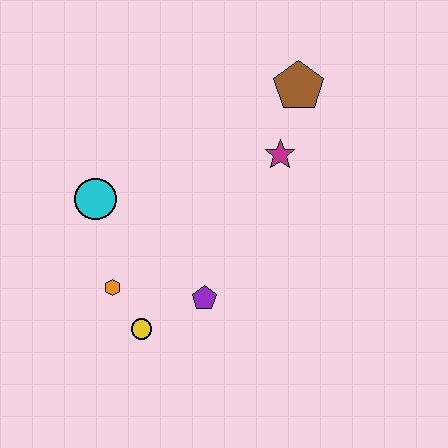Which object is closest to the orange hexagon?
The yellow circle is closest to the orange hexagon.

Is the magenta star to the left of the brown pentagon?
Yes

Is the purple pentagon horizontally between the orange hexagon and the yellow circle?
No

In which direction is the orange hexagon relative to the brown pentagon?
The orange hexagon is below the brown pentagon.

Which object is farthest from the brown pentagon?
The yellow circle is farthest from the brown pentagon.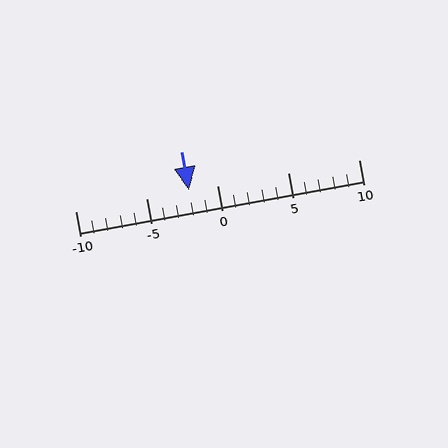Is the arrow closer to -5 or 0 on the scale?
The arrow is closer to 0.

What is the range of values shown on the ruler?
The ruler shows values from -10 to 10.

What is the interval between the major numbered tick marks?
The major tick marks are spaced 5 units apart.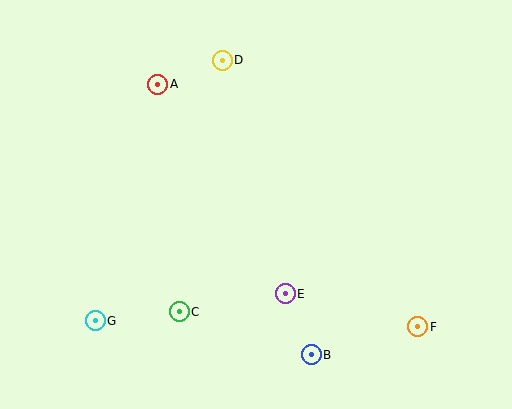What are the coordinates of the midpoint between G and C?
The midpoint between G and C is at (137, 316).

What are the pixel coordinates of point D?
Point D is at (222, 60).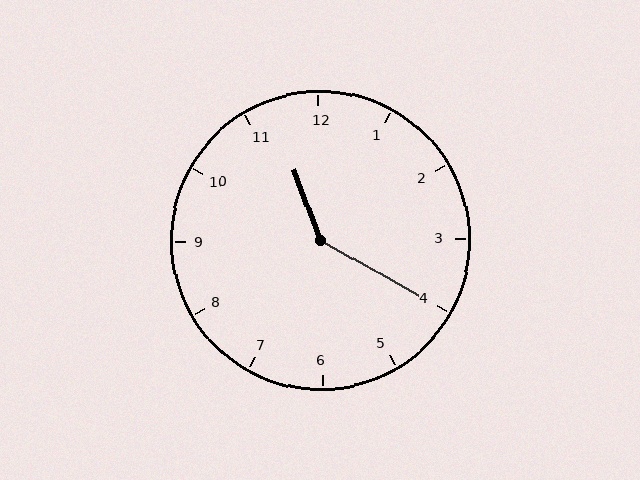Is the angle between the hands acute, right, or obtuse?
It is obtuse.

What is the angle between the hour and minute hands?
Approximately 140 degrees.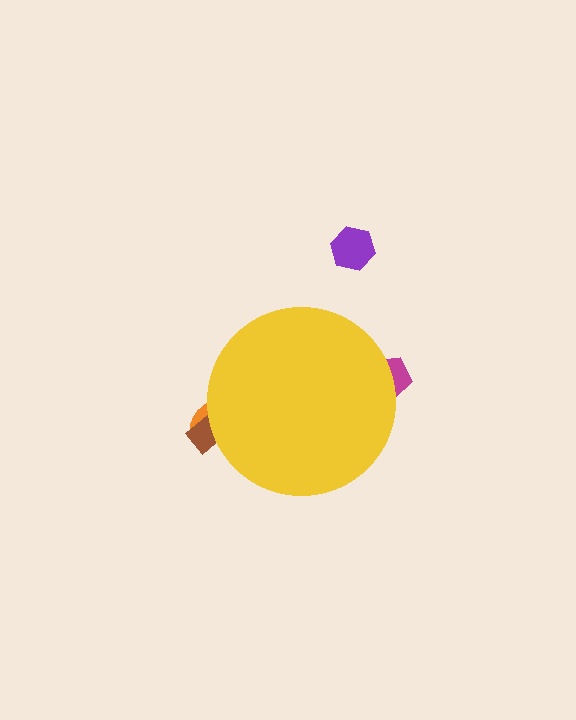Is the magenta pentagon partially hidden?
Yes, the magenta pentagon is partially hidden behind the yellow circle.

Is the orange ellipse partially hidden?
Yes, the orange ellipse is partially hidden behind the yellow circle.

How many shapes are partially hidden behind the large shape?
3 shapes are partially hidden.